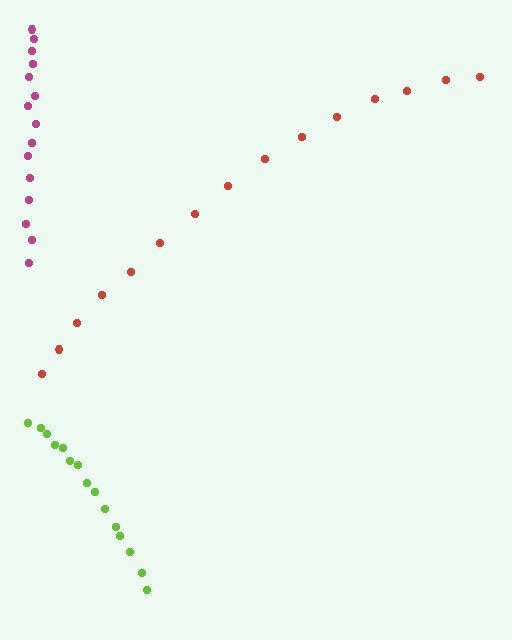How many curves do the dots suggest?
There are 3 distinct paths.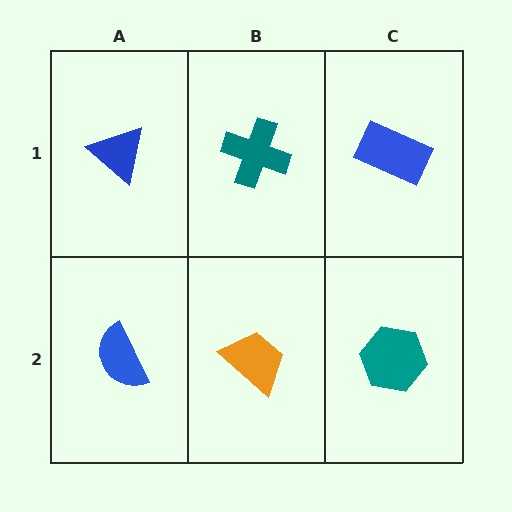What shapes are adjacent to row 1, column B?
An orange trapezoid (row 2, column B), a blue triangle (row 1, column A), a blue rectangle (row 1, column C).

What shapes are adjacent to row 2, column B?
A teal cross (row 1, column B), a blue semicircle (row 2, column A), a teal hexagon (row 2, column C).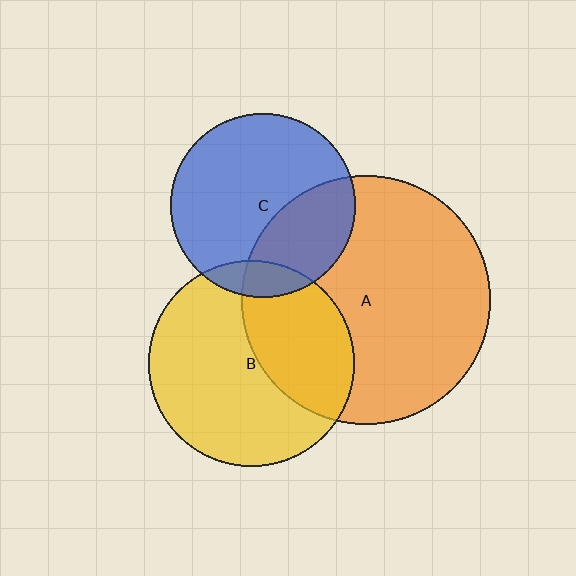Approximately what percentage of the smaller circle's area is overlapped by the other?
Approximately 40%.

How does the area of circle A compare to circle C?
Approximately 1.8 times.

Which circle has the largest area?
Circle A (orange).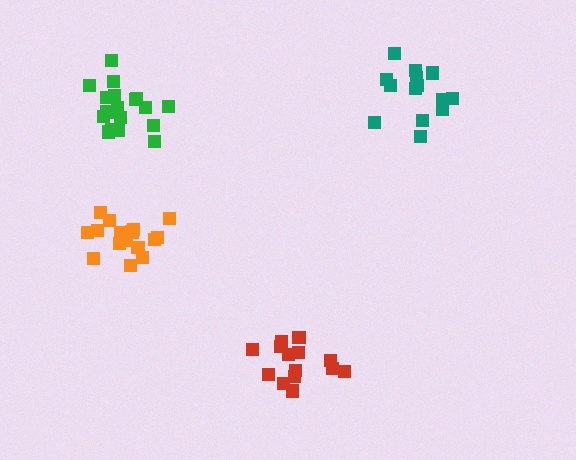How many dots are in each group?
Group 1: 14 dots, Group 2: 18 dots, Group 3: 19 dots, Group 4: 14 dots (65 total).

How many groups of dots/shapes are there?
There are 4 groups.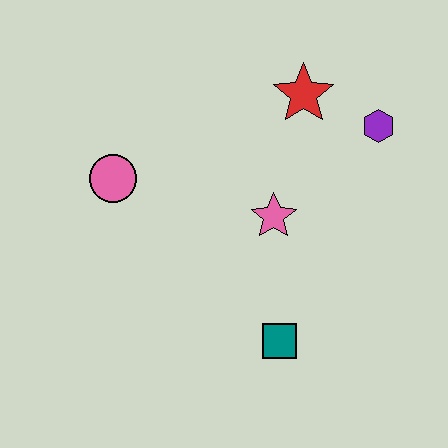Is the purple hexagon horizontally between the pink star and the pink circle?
No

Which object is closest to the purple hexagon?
The red star is closest to the purple hexagon.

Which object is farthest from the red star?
The teal square is farthest from the red star.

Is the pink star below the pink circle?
Yes